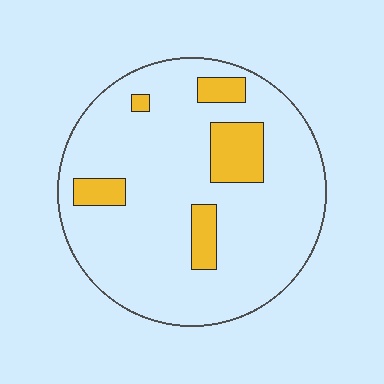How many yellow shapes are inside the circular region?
5.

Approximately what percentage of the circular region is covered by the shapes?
Approximately 15%.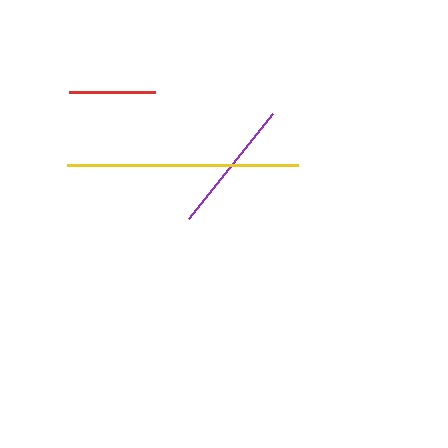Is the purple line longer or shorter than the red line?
The purple line is longer than the red line.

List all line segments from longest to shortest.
From longest to shortest: yellow, purple, red.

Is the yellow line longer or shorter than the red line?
The yellow line is longer than the red line.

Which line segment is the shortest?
The red line is the shortest at approximately 86 pixels.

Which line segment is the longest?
The yellow line is the longest at approximately 231 pixels.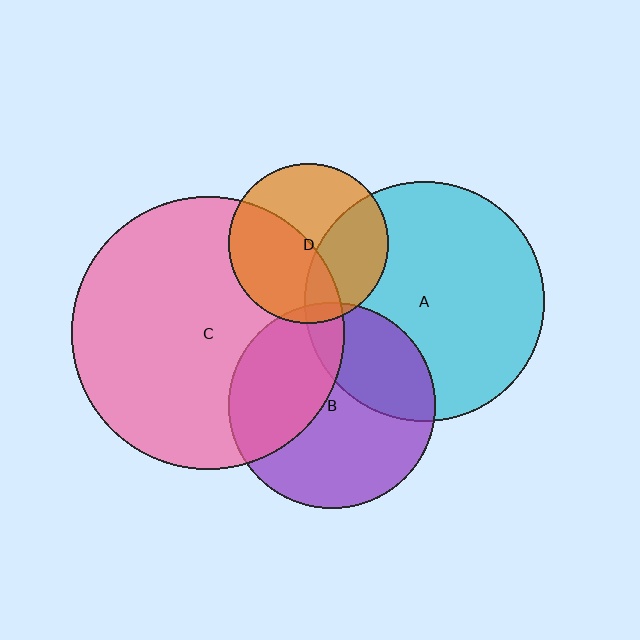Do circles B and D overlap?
Yes.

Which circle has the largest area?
Circle C (pink).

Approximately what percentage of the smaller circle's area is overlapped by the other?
Approximately 5%.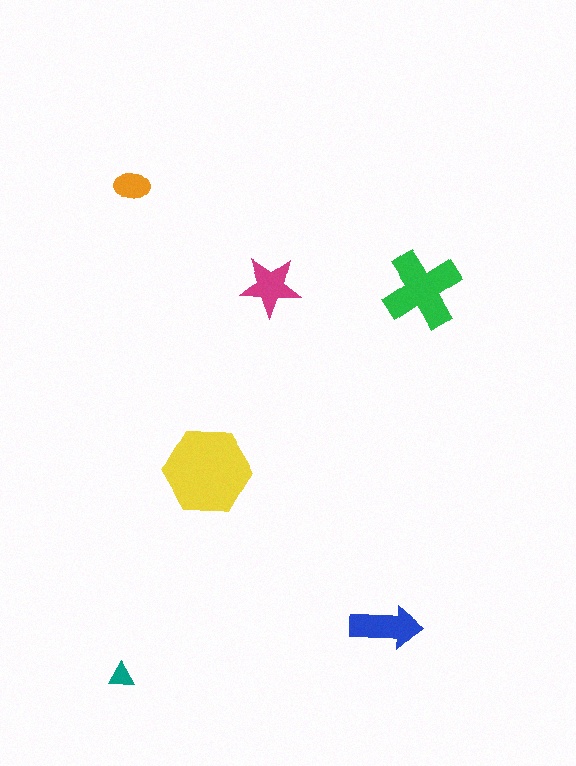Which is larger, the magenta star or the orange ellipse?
The magenta star.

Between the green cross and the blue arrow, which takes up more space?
The green cross.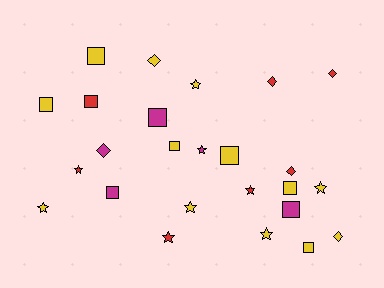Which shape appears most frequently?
Square, with 10 objects.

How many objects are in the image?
There are 25 objects.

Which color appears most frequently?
Yellow, with 13 objects.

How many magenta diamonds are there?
There is 1 magenta diamond.